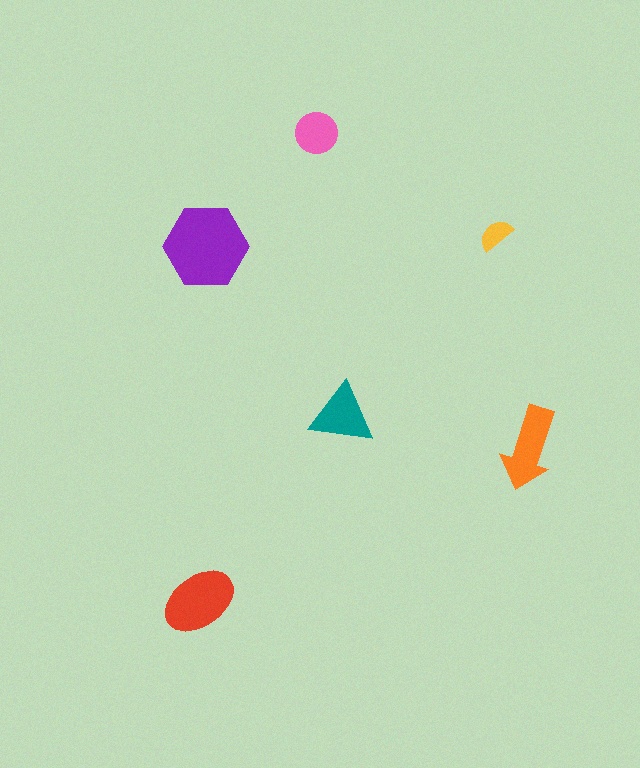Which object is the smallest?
The yellow semicircle.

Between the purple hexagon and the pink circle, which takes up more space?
The purple hexagon.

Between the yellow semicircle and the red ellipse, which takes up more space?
The red ellipse.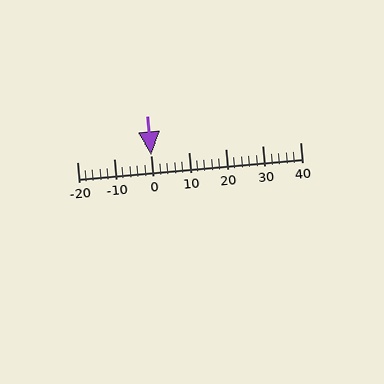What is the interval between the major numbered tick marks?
The major tick marks are spaced 10 units apart.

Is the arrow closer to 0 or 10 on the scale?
The arrow is closer to 0.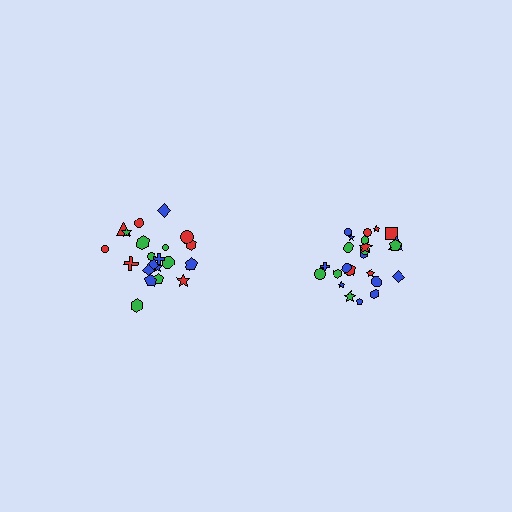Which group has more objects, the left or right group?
The right group.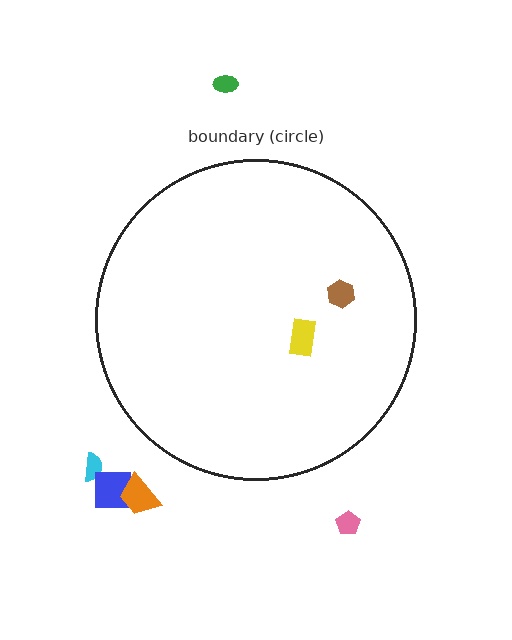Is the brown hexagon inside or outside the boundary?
Inside.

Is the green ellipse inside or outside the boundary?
Outside.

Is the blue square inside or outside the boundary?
Outside.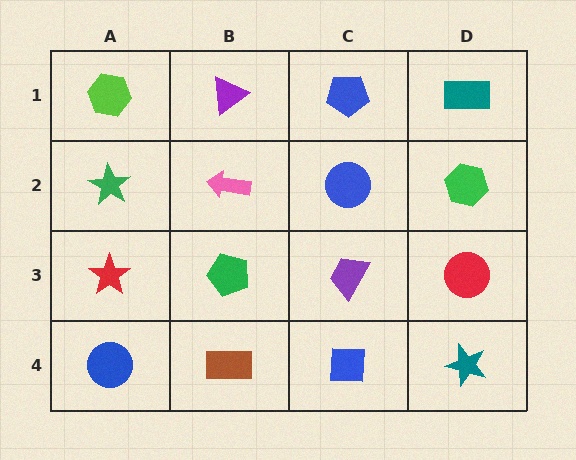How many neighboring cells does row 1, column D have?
2.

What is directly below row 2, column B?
A green pentagon.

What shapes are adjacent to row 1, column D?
A green hexagon (row 2, column D), a blue pentagon (row 1, column C).